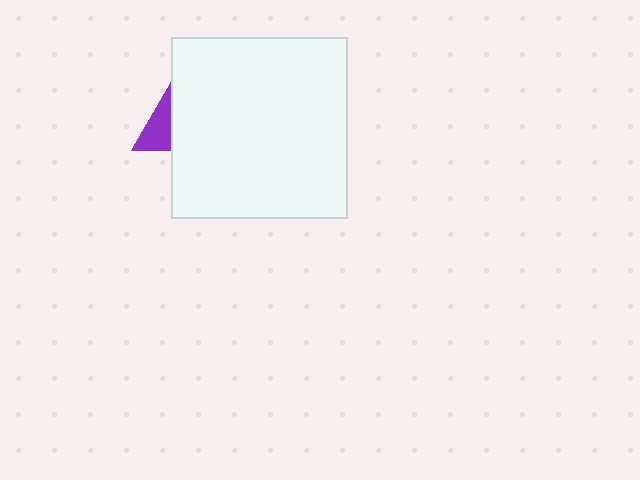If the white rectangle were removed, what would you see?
You would see the complete purple triangle.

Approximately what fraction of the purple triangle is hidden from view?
Roughly 69% of the purple triangle is hidden behind the white rectangle.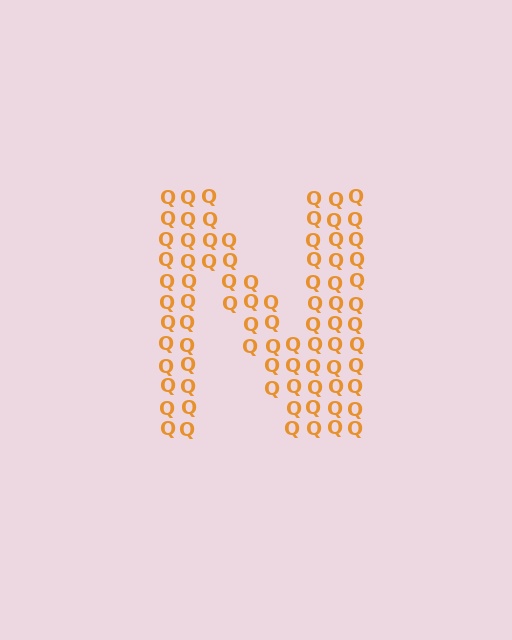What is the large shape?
The large shape is the letter N.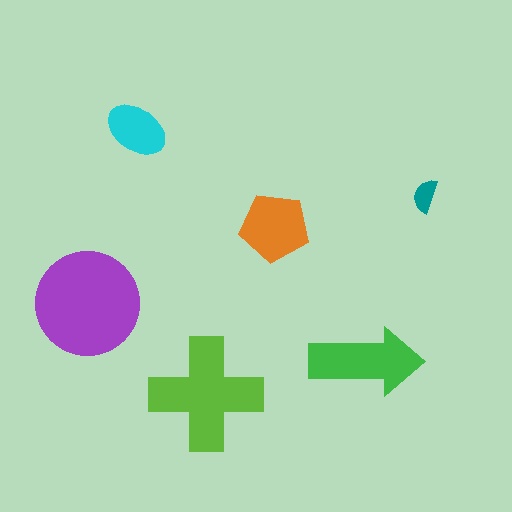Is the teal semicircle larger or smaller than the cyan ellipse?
Smaller.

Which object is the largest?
The purple circle.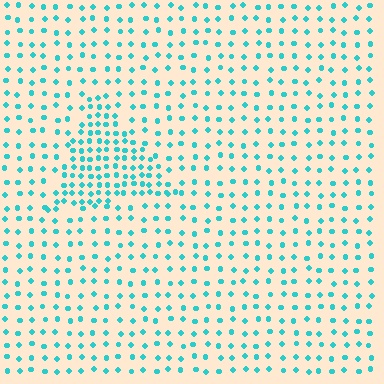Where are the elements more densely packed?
The elements are more densely packed inside the triangle boundary.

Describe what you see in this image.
The image contains small cyan elements arranged at two different densities. A triangle-shaped region is visible where the elements are more densely packed than the surrounding area.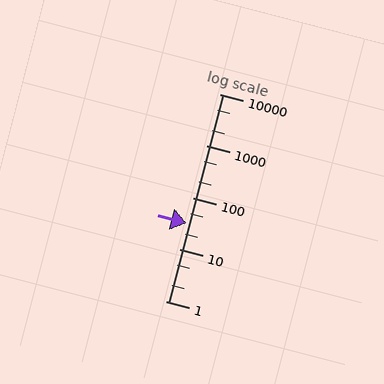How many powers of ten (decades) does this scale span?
The scale spans 4 decades, from 1 to 10000.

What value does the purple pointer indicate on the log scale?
The pointer indicates approximately 32.